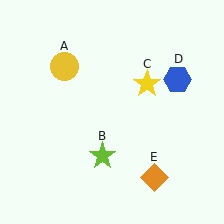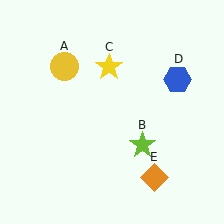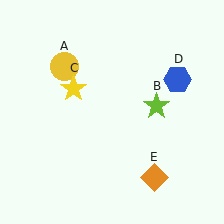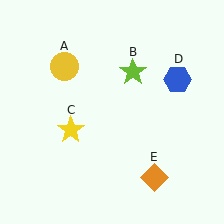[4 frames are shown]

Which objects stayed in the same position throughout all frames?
Yellow circle (object A) and blue hexagon (object D) and orange diamond (object E) remained stationary.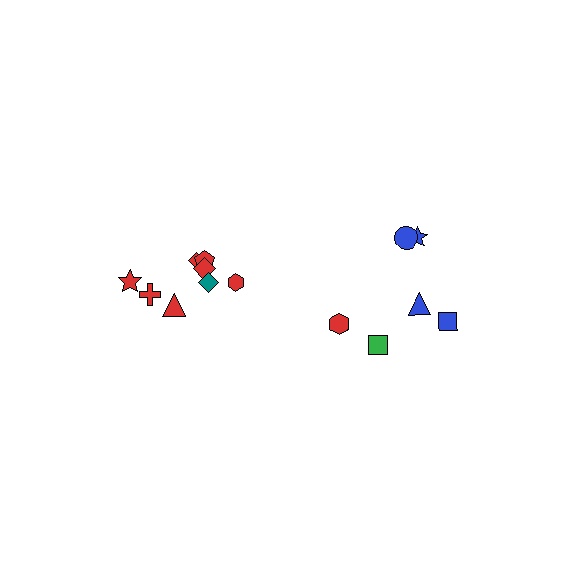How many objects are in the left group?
There are 8 objects.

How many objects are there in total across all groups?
There are 14 objects.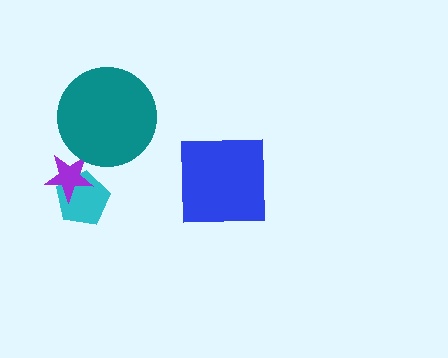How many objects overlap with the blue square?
0 objects overlap with the blue square.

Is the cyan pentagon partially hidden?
Yes, it is partially covered by another shape.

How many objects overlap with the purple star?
1 object overlaps with the purple star.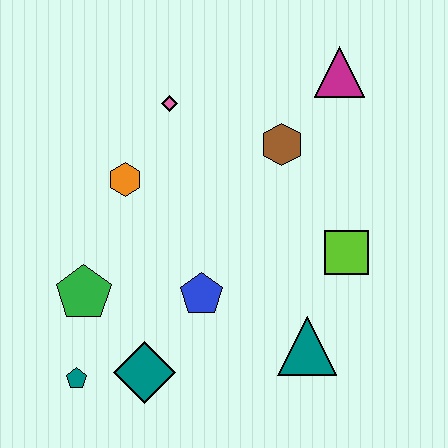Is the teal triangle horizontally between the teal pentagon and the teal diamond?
No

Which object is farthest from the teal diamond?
The magenta triangle is farthest from the teal diamond.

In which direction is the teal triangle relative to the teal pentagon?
The teal triangle is to the right of the teal pentagon.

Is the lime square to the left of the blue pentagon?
No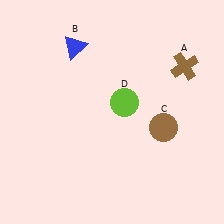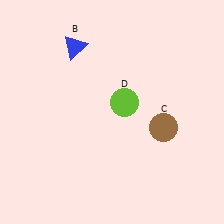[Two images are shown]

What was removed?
The brown cross (A) was removed in Image 2.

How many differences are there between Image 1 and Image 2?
There is 1 difference between the two images.